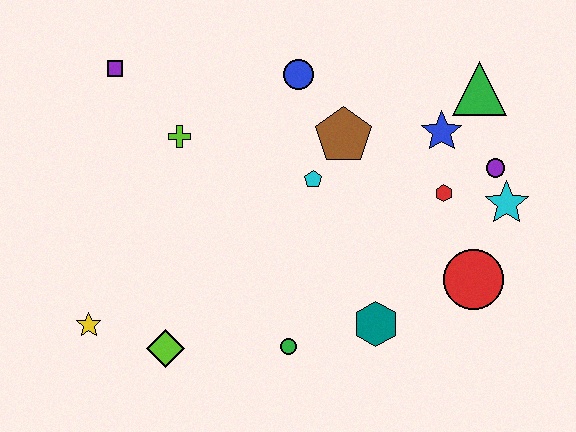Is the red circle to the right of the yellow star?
Yes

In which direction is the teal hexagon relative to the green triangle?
The teal hexagon is below the green triangle.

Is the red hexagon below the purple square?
Yes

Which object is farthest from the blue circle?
The yellow star is farthest from the blue circle.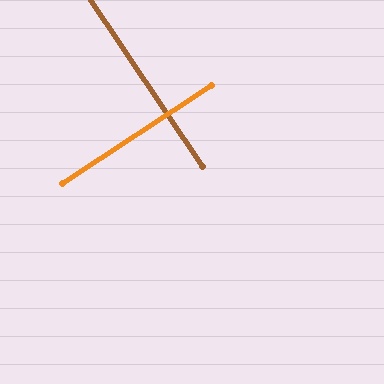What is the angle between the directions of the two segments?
Approximately 89 degrees.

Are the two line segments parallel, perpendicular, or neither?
Perpendicular — they meet at approximately 89°.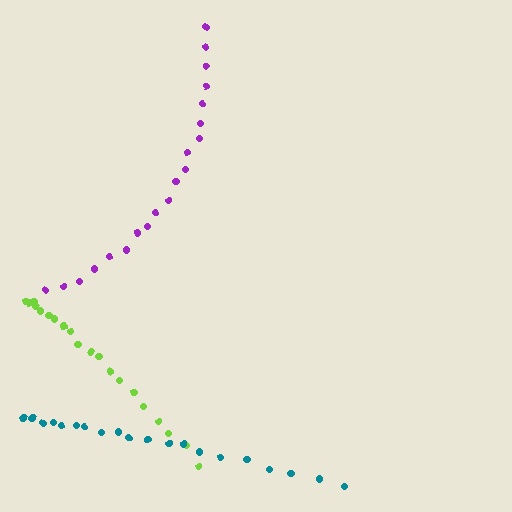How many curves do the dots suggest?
There are 3 distinct paths.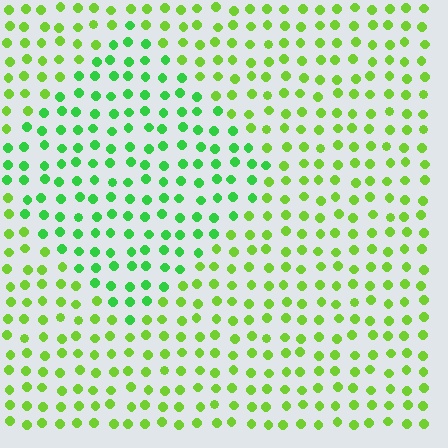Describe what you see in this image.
The image is filled with small lime elements in a uniform arrangement. A diamond-shaped region is visible where the elements are tinted to a slightly different hue, forming a subtle color boundary.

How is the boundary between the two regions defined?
The boundary is defined purely by a slight shift in hue (about 32 degrees). Spacing, size, and orientation are identical on both sides.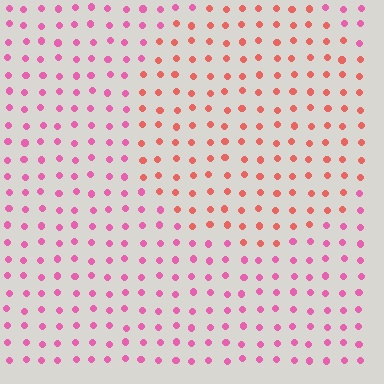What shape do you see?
I see a circle.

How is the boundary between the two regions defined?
The boundary is defined purely by a slight shift in hue (about 38 degrees). Spacing, size, and orientation are identical on both sides.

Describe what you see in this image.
The image is filled with small pink elements in a uniform arrangement. A circle-shaped region is visible where the elements are tinted to a slightly different hue, forming a subtle color boundary.